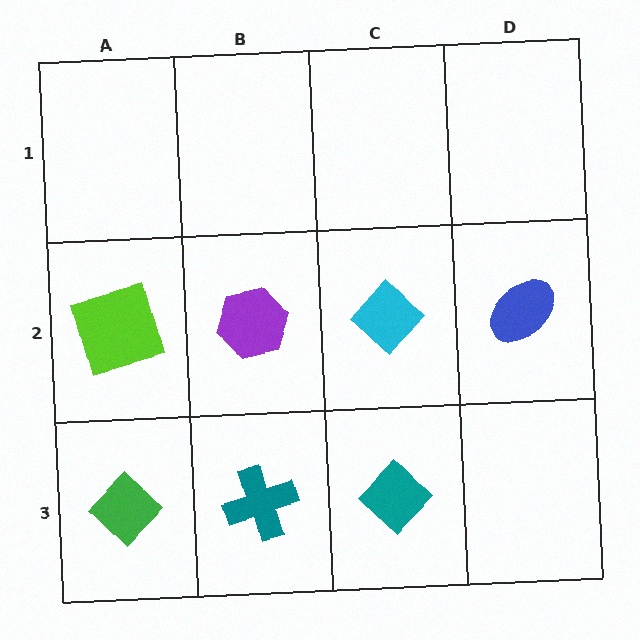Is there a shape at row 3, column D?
No, that cell is empty.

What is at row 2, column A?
A lime square.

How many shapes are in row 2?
4 shapes.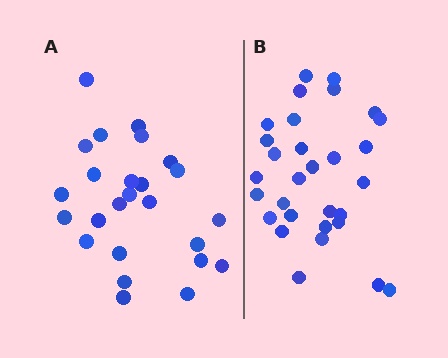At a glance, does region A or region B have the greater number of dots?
Region B (the right region) has more dots.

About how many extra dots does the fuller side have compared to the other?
Region B has about 5 more dots than region A.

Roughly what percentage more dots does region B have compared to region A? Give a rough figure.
About 20% more.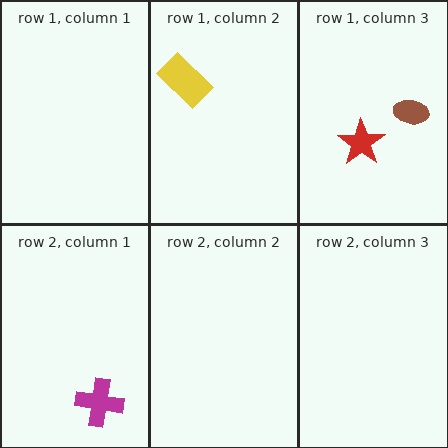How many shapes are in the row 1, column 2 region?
1.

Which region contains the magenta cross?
The row 2, column 1 region.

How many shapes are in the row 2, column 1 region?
1.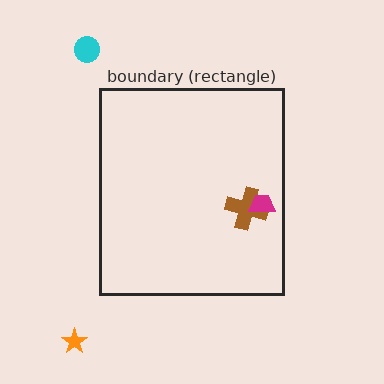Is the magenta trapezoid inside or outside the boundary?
Inside.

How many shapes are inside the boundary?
2 inside, 2 outside.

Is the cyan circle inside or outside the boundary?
Outside.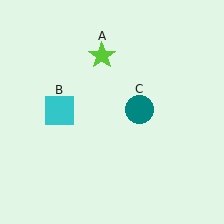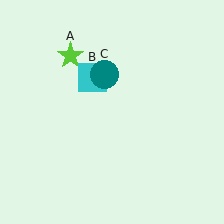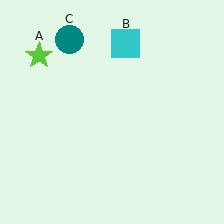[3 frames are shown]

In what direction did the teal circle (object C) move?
The teal circle (object C) moved up and to the left.